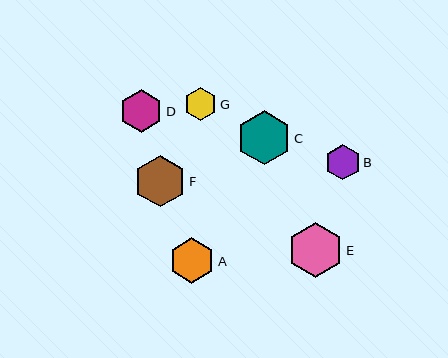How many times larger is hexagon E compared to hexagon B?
Hexagon E is approximately 1.6 times the size of hexagon B.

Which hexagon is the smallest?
Hexagon G is the smallest with a size of approximately 33 pixels.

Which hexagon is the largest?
Hexagon E is the largest with a size of approximately 55 pixels.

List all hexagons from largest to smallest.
From largest to smallest: E, C, F, A, D, B, G.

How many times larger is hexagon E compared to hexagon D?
Hexagon E is approximately 1.3 times the size of hexagon D.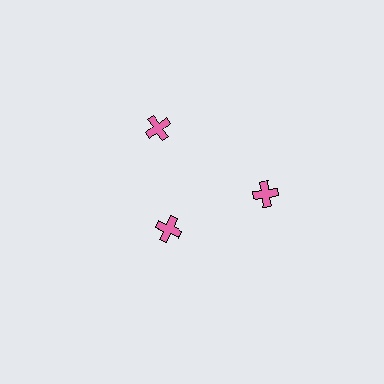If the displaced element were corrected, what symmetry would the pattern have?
It would have 3-fold rotational symmetry — the pattern would map onto itself every 120 degrees.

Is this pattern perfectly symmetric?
No. The 3 pink crosses are arranged in a ring, but one element near the 7 o'clock position is pulled inward toward the center, breaking the 3-fold rotational symmetry.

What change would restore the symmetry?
The symmetry would be restored by moving it outward, back onto the ring so that all 3 crosses sit at equal angles and equal distance from the center.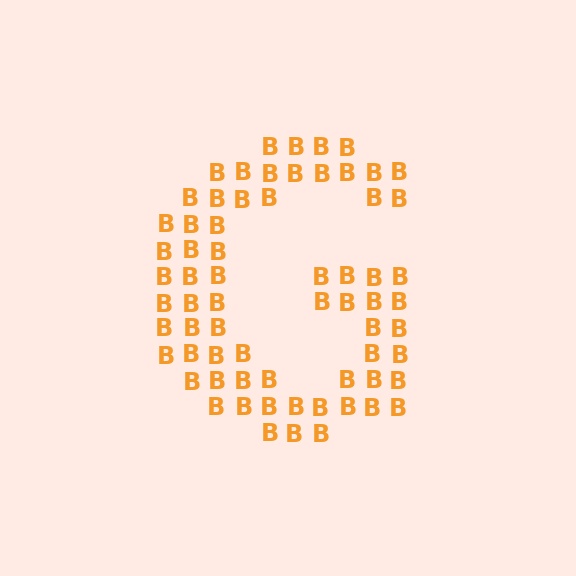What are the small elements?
The small elements are letter B's.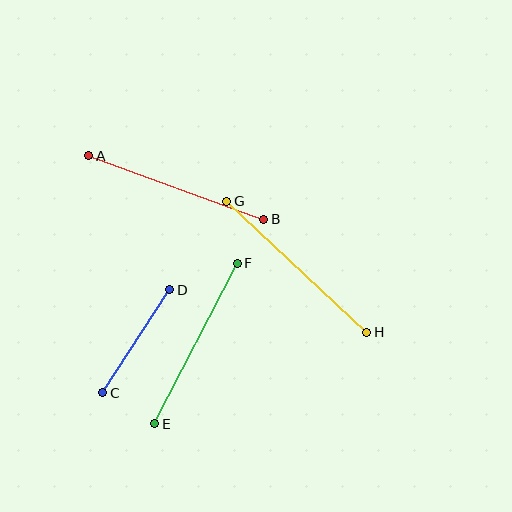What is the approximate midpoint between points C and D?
The midpoint is at approximately (136, 341) pixels.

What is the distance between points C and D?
The distance is approximately 123 pixels.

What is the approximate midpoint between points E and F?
The midpoint is at approximately (196, 344) pixels.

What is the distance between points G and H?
The distance is approximately 191 pixels.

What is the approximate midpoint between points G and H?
The midpoint is at approximately (297, 267) pixels.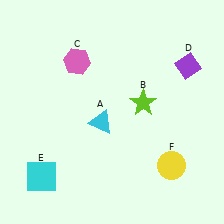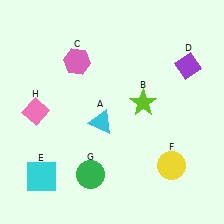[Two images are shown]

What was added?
A green circle (G), a pink diamond (H) were added in Image 2.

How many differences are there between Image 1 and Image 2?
There are 2 differences between the two images.